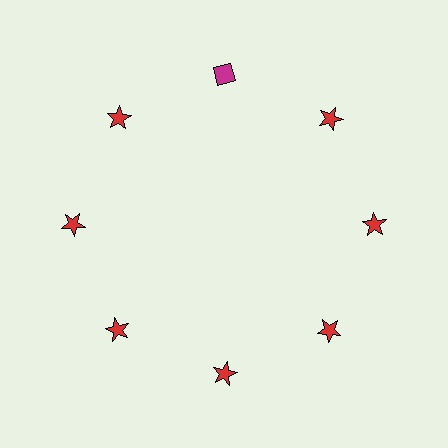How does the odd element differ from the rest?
It differs in both color (magenta instead of red) and shape (diamond instead of star).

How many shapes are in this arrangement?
There are 8 shapes arranged in a ring pattern.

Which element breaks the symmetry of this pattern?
The magenta diamond at roughly the 12 o'clock position breaks the symmetry. All other shapes are red stars.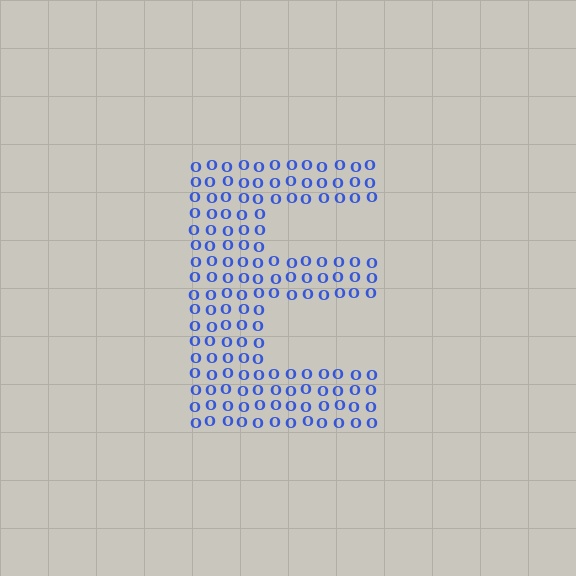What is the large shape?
The large shape is the letter E.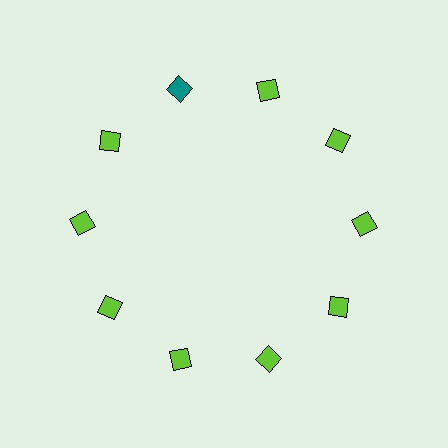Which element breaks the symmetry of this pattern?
The teal diamond at roughly the 11 o'clock position breaks the symmetry. All other shapes are lime diamonds.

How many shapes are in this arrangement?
There are 10 shapes arranged in a ring pattern.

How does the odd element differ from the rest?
It has a different color: teal instead of lime.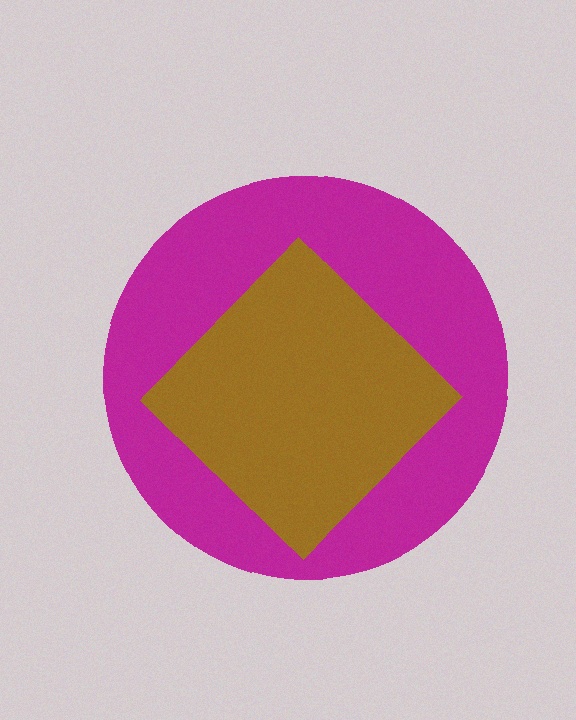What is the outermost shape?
The magenta circle.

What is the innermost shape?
The brown diamond.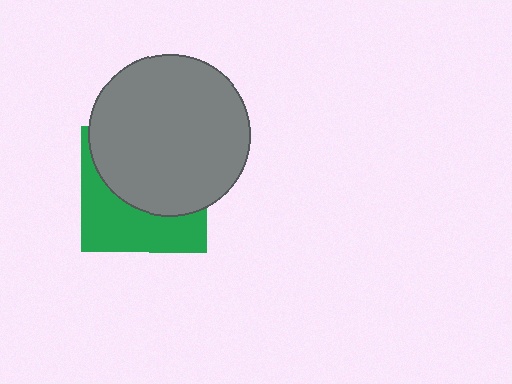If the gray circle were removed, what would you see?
You would see the complete green square.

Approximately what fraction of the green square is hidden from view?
Roughly 58% of the green square is hidden behind the gray circle.